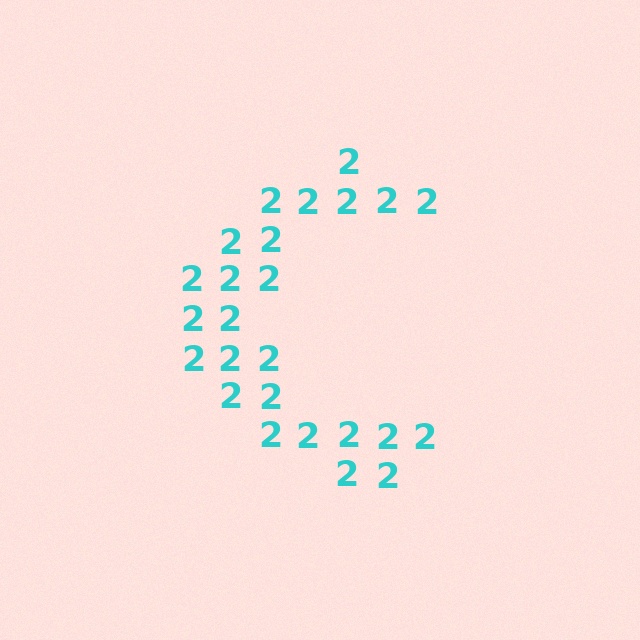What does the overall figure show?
The overall figure shows the letter C.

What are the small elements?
The small elements are digit 2's.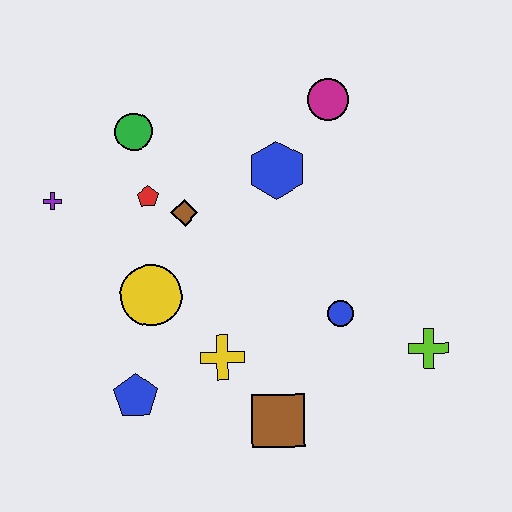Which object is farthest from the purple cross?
The lime cross is farthest from the purple cross.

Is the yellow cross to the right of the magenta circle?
No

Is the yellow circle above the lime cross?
Yes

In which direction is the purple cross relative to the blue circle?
The purple cross is to the left of the blue circle.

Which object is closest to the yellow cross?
The brown square is closest to the yellow cross.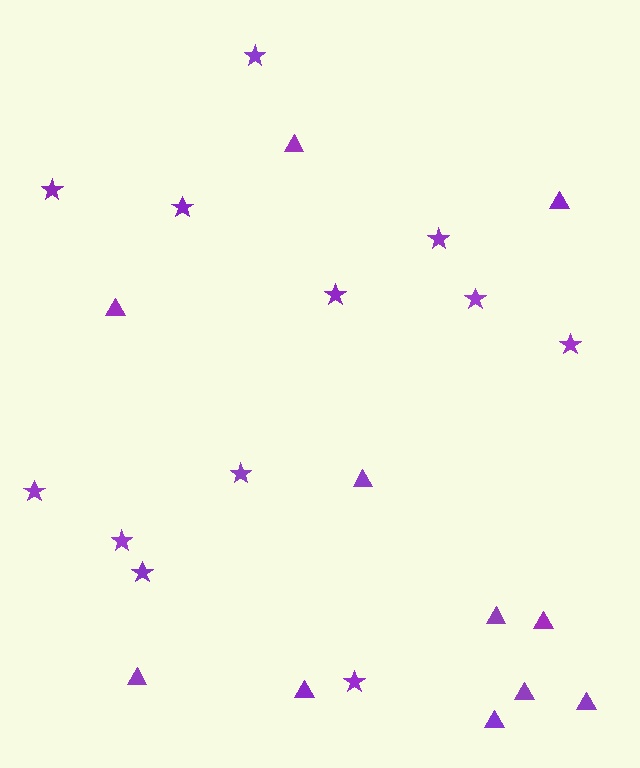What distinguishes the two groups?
There are 2 groups: one group of stars (12) and one group of triangles (11).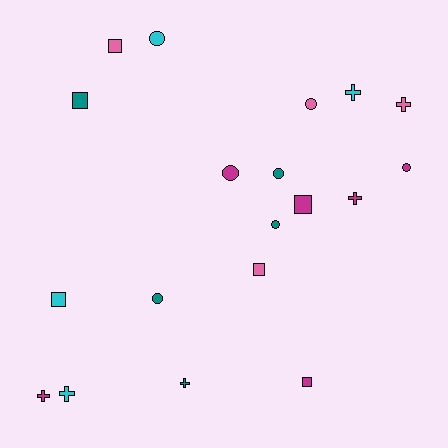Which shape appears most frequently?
Circle, with 7 objects.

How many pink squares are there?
There are 2 pink squares.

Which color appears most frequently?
Magenta, with 6 objects.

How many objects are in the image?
There are 19 objects.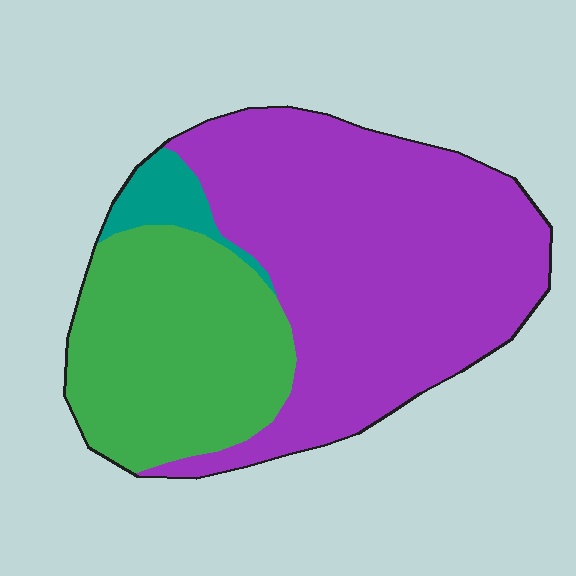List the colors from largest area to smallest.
From largest to smallest: purple, green, teal.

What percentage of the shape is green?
Green takes up between a third and a half of the shape.